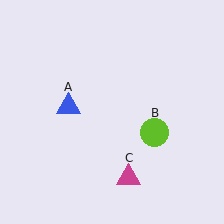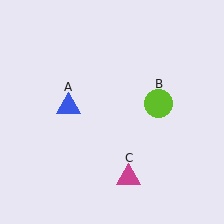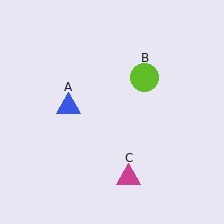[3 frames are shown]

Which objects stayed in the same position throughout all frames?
Blue triangle (object A) and magenta triangle (object C) remained stationary.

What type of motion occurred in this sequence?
The lime circle (object B) rotated counterclockwise around the center of the scene.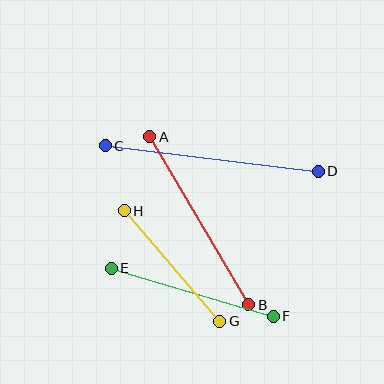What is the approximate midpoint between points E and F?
The midpoint is at approximately (192, 292) pixels.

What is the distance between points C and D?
The distance is approximately 215 pixels.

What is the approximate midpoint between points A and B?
The midpoint is at approximately (199, 221) pixels.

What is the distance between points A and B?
The distance is approximately 195 pixels.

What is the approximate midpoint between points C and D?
The midpoint is at approximately (212, 159) pixels.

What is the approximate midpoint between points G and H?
The midpoint is at approximately (172, 266) pixels.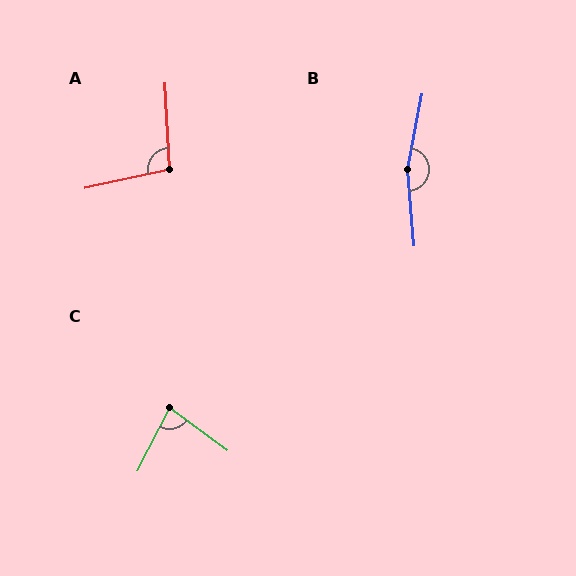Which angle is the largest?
B, at approximately 164 degrees.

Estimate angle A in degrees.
Approximately 99 degrees.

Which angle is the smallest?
C, at approximately 80 degrees.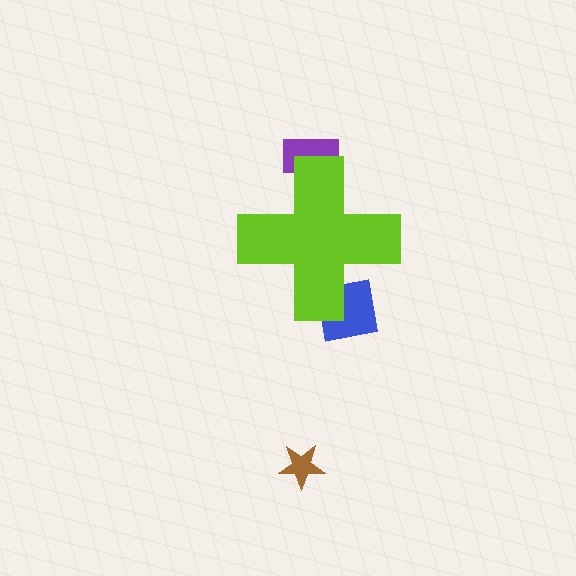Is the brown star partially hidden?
No, the brown star is fully visible.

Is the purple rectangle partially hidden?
Yes, the purple rectangle is partially hidden behind the lime cross.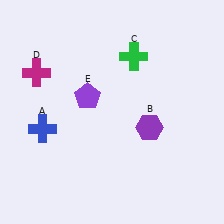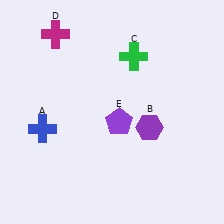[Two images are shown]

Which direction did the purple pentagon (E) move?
The purple pentagon (E) moved right.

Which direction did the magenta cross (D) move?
The magenta cross (D) moved up.